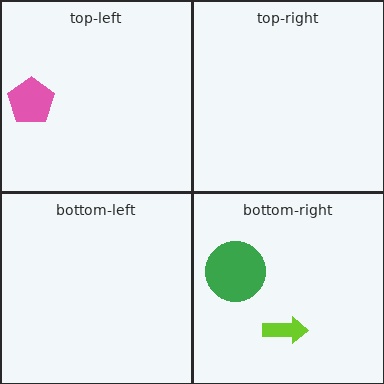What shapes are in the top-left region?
The pink pentagon.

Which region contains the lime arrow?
The bottom-right region.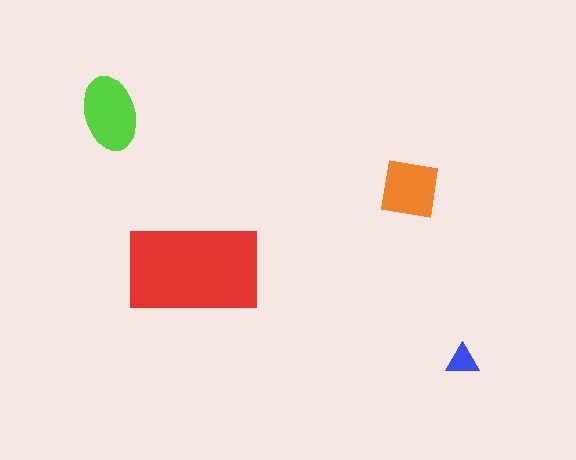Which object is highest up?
The lime ellipse is topmost.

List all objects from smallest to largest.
The blue triangle, the orange square, the lime ellipse, the red rectangle.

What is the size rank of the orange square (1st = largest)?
3rd.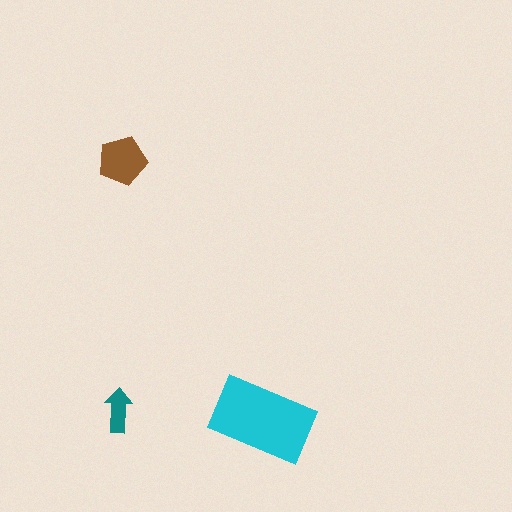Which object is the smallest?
The teal arrow.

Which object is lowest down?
The cyan rectangle is bottommost.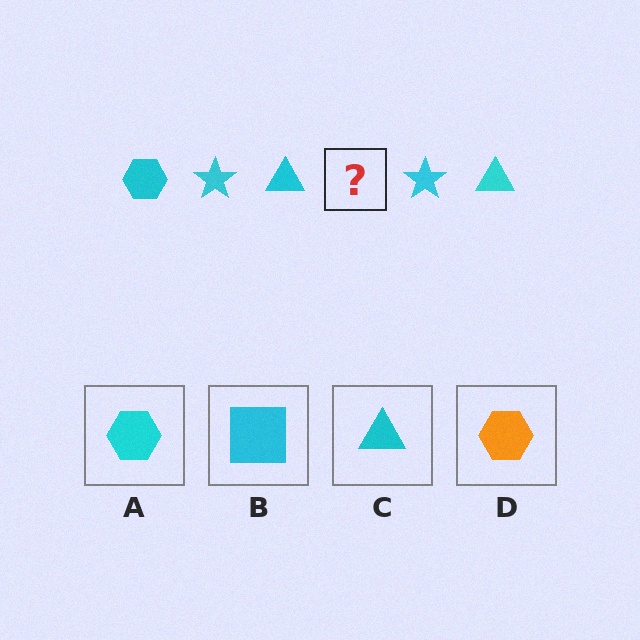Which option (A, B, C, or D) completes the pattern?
A.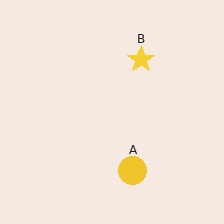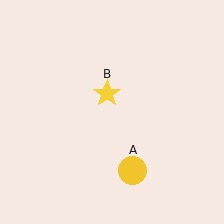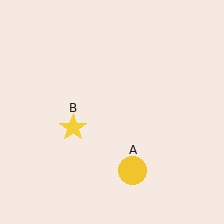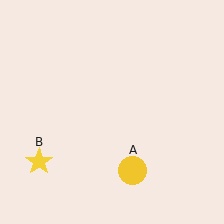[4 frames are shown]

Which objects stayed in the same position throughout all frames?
Yellow circle (object A) remained stationary.